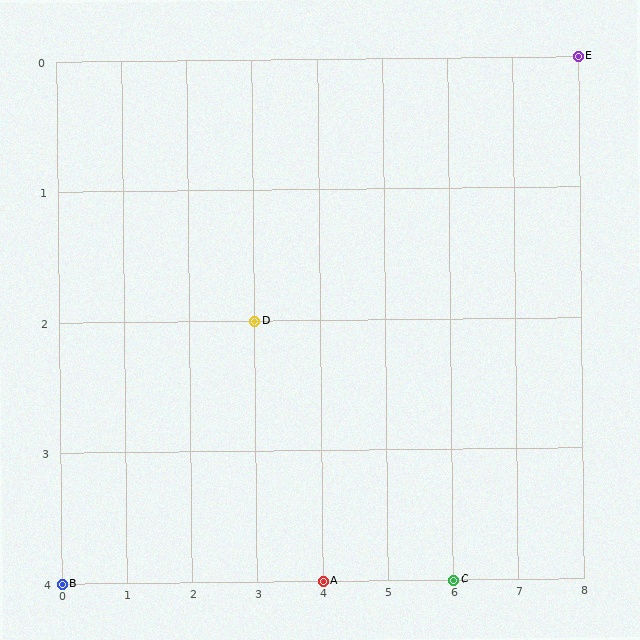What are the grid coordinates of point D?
Point D is at grid coordinates (3, 2).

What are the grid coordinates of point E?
Point E is at grid coordinates (8, 0).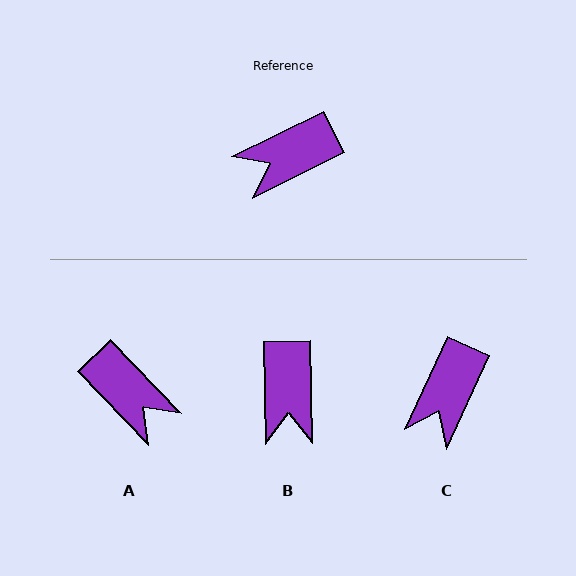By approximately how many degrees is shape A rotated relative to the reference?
Approximately 107 degrees counter-clockwise.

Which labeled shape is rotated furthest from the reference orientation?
A, about 107 degrees away.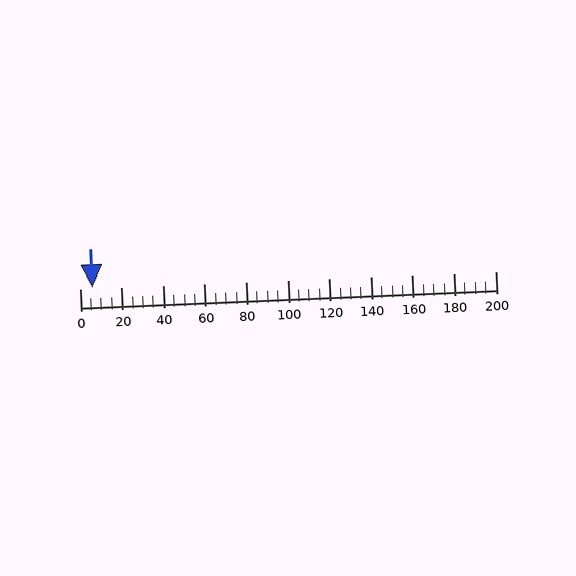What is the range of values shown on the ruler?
The ruler shows values from 0 to 200.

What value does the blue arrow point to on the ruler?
The blue arrow points to approximately 6.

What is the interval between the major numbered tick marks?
The major tick marks are spaced 20 units apart.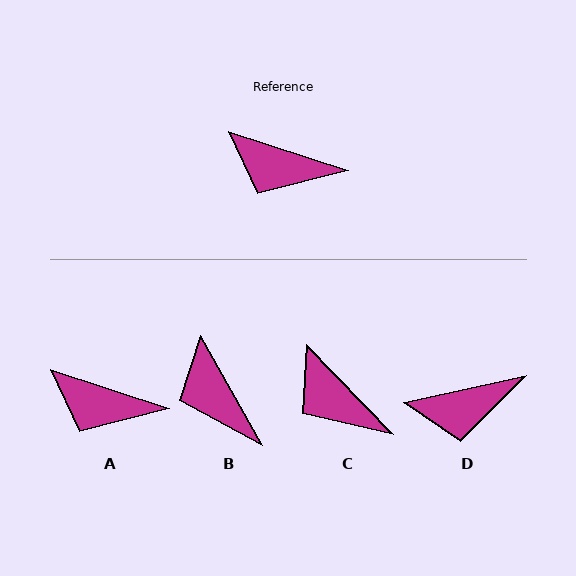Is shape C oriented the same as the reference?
No, it is off by about 28 degrees.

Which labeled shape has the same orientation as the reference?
A.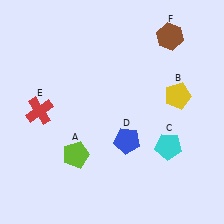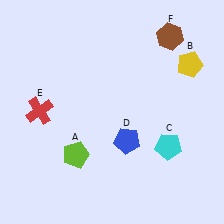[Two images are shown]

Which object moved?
The yellow pentagon (B) moved up.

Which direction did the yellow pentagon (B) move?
The yellow pentagon (B) moved up.